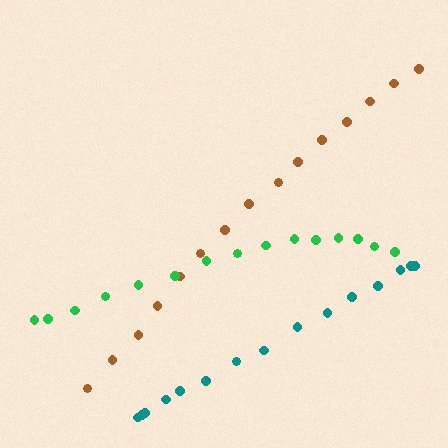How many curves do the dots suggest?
There are 3 distinct paths.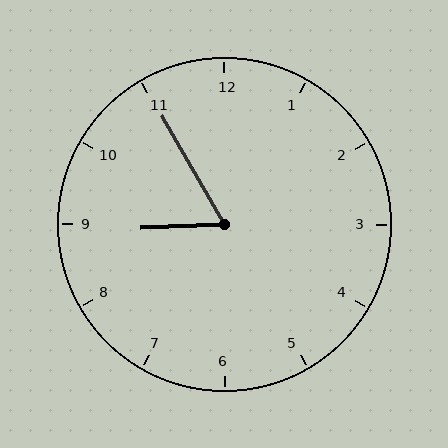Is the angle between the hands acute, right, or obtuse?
It is acute.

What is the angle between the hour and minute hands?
Approximately 62 degrees.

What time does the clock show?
8:55.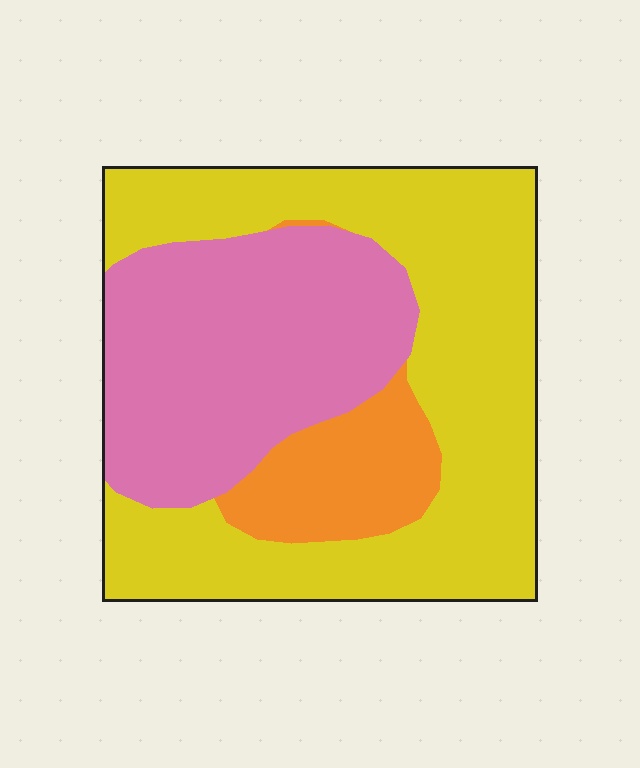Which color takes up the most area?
Yellow, at roughly 50%.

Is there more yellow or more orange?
Yellow.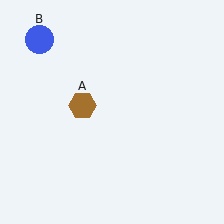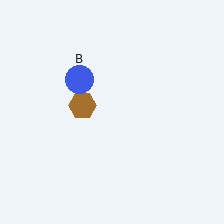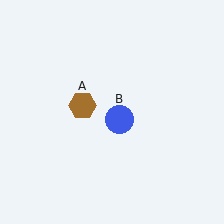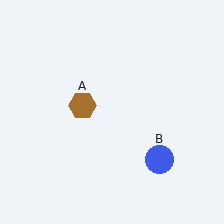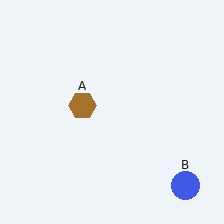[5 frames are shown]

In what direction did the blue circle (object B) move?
The blue circle (object B) moved down and to the right.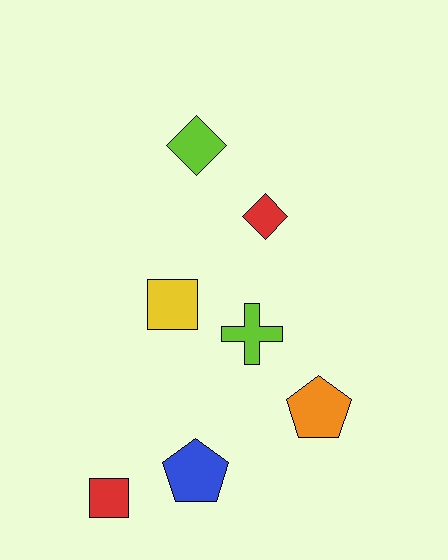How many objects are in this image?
There are 7 objects.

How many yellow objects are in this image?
There is 1 yellow object.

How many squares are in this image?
There are 2 squares.